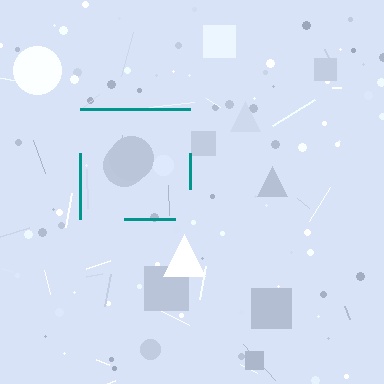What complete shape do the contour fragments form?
The contour fragments form a square.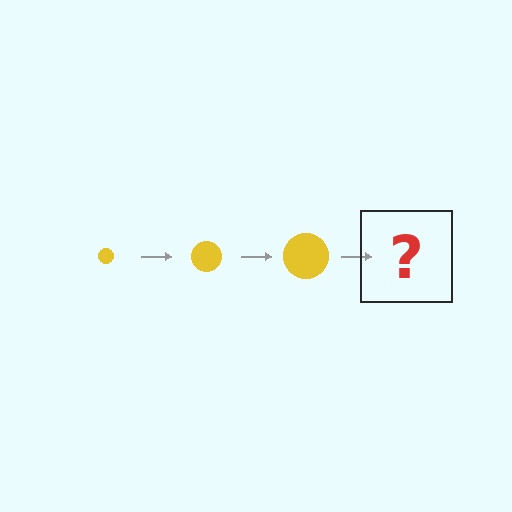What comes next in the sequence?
The next element should be a yellow circle, larger than the previous one.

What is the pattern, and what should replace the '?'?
The pattern is that the circle gets progressively larger each step. The '?' should be a yellow circle, larger than the previous one.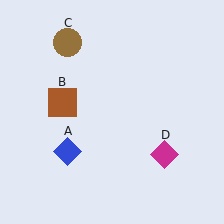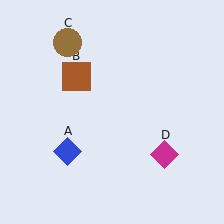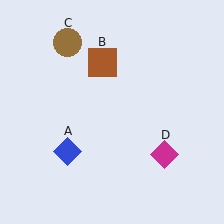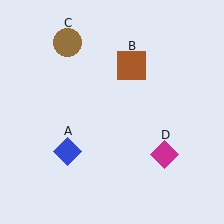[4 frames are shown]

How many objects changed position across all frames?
1 object changed position: brown square (object B).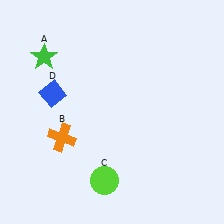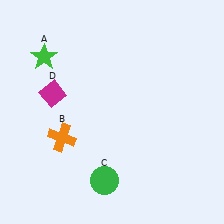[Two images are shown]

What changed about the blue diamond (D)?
In Image 1, D is blue. In Image 2, it changed to magenta.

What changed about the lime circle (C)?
In Image 1, C is lime. In Image 2, it changed to green.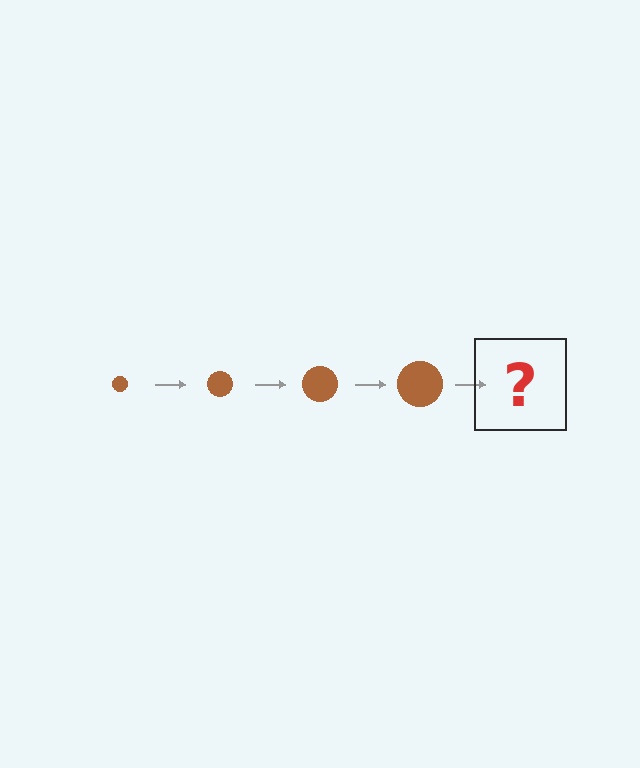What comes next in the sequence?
The next element should be a brown circle, larger than the previous one.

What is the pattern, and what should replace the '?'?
The pattern is that the circle gets progressively larger each step. The '?' should be a brown circle, larger than the previous one.